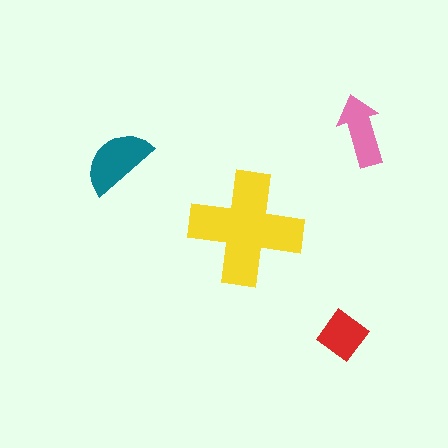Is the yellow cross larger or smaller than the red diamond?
Larger.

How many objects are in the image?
There are 4 objects in the image.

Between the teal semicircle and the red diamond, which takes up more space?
The teal semicircle.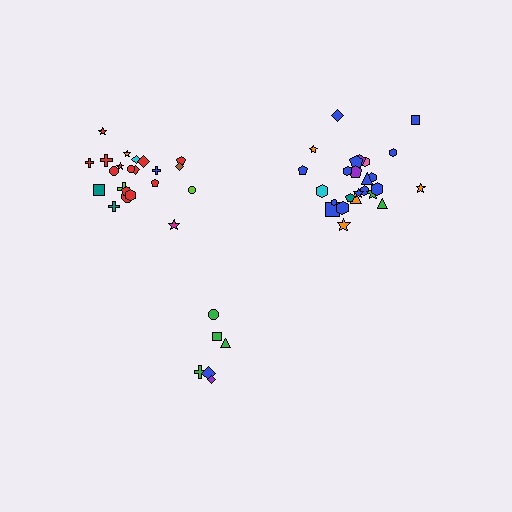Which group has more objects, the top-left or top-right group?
The top-right group.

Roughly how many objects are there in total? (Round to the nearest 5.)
Roughly 55 objects in total.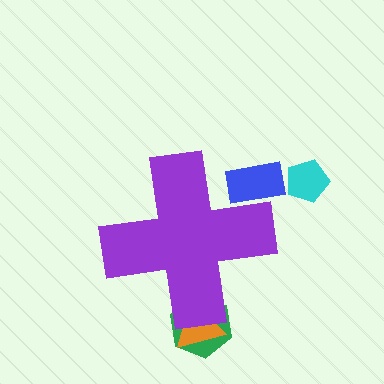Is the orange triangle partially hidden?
Yes, the orange triangle is partially hidden behind the purple cross.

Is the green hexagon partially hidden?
Yes, the green hexagon is partially hidden behind the purple cross.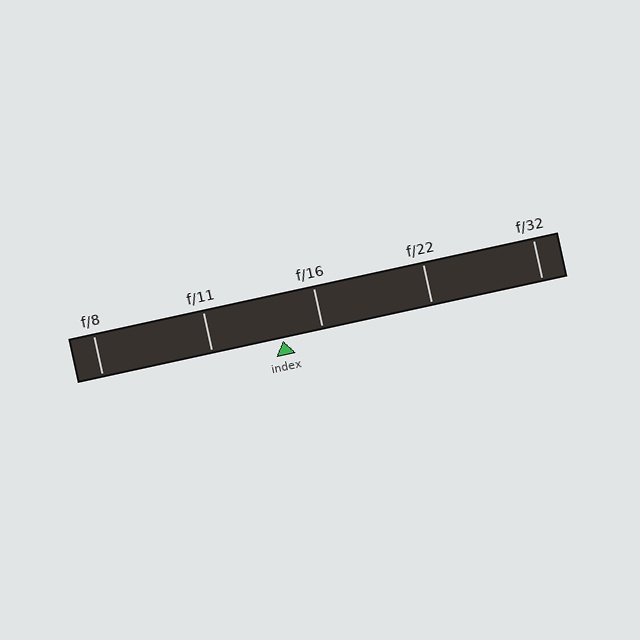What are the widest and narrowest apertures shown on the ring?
The widest aperture shown is f/8 and the narrowest is f/32.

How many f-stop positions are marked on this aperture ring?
There are 5 f-stop positions marked.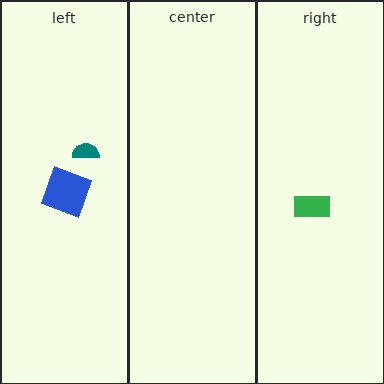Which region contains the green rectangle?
The right region.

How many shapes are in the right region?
1.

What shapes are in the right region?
The green rectangle.